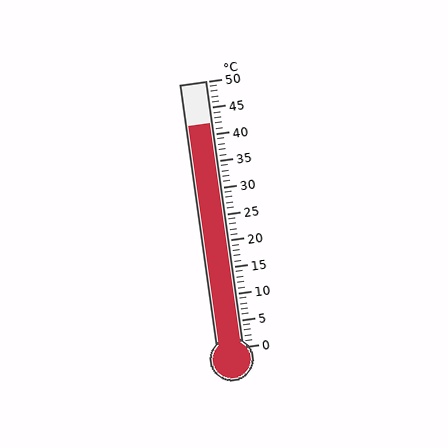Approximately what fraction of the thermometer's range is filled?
The thermometer is filled to approximately 85% of its range.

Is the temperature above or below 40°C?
The temperature is above 40°C.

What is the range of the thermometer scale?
The thermometer scale ranges from 0°C to 50°C.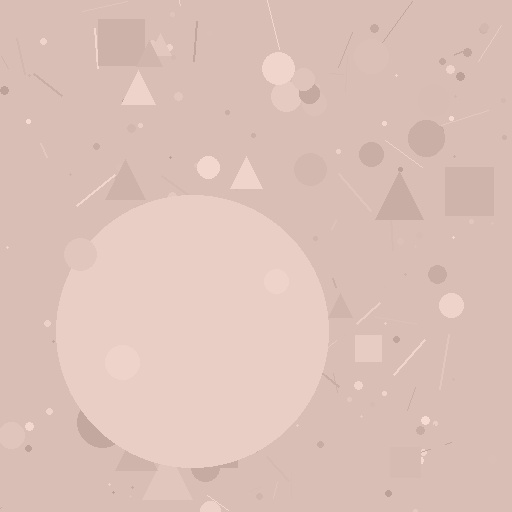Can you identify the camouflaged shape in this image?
The camouflaged shape is a circle.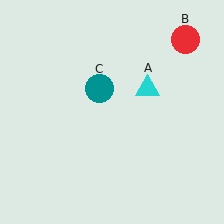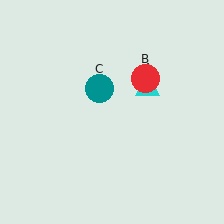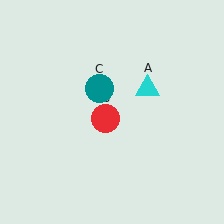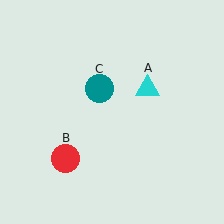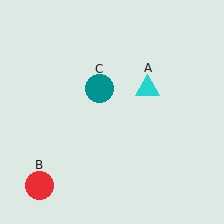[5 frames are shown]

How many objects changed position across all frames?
1 object changed position: red circle (object B).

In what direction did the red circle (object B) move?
The red circle (object B) moved down and to the left.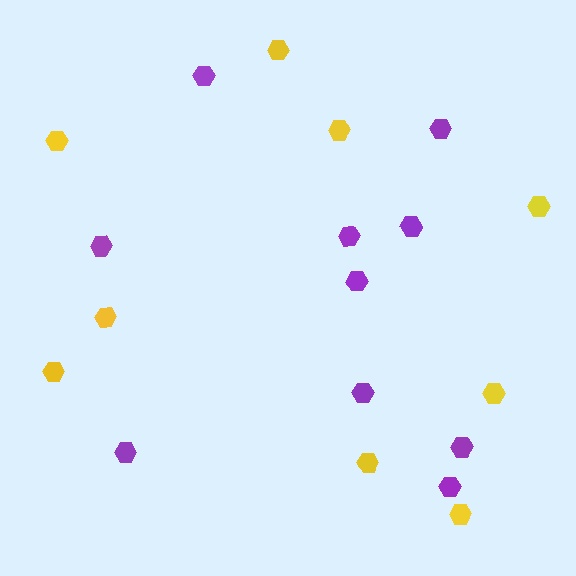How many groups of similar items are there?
There are 2 groups: one group of yellow hexagons (9) and one group of purple hexagons (10).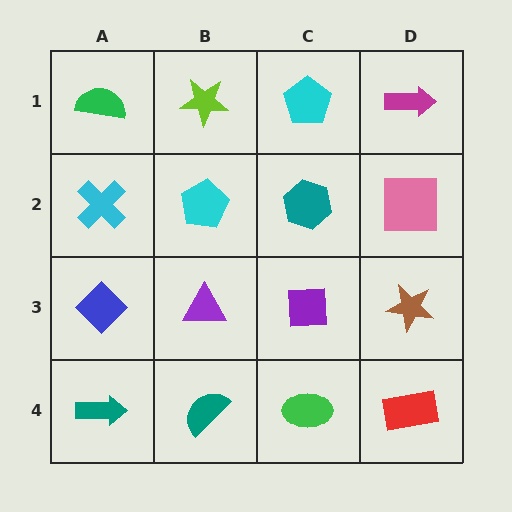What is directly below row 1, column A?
A cyan cross.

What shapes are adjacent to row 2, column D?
A magenta arrow (row 1, column D), a brown star (row 3, column D), a teal hexagon (row 2, column C).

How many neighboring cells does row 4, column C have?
3.